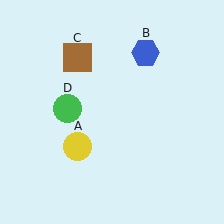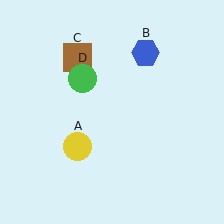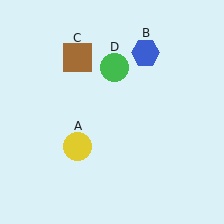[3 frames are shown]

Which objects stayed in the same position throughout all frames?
Yellow circle (object A) and blue hexagon (object B) and brown square (object C) remained stationary.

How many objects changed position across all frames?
1 object changed position: green circle (object D).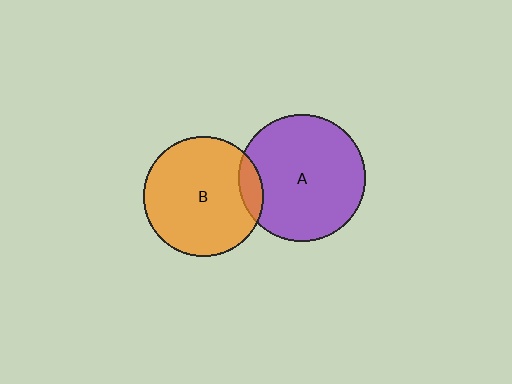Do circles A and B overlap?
Yes.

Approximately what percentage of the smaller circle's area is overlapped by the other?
Approximately 10%.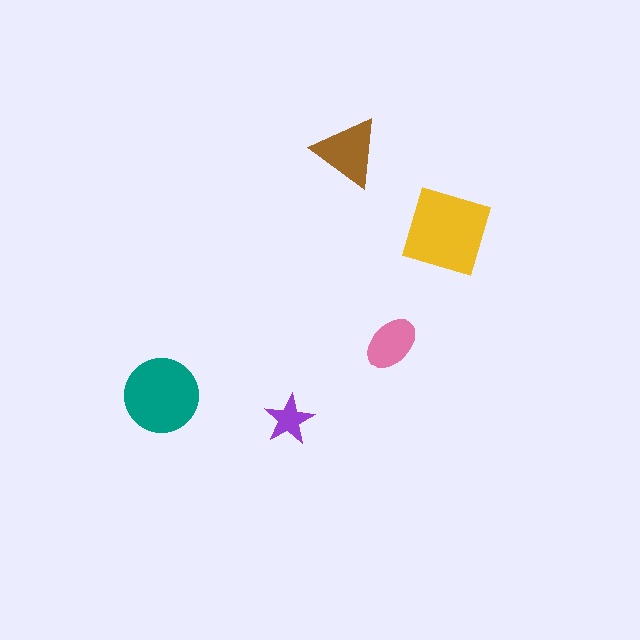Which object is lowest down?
The purple star is bottommost.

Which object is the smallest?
The purple star.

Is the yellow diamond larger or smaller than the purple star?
Larger.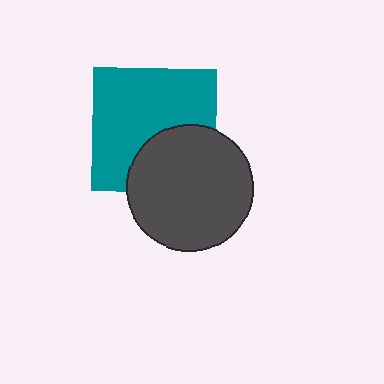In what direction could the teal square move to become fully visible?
The teal square could move up. That would shift it out from behind the dark gray circle entirely.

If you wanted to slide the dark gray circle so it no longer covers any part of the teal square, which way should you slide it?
Slide it down — that is the most direct way to separate the two shapes.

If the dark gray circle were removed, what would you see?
You would see the complete teal square.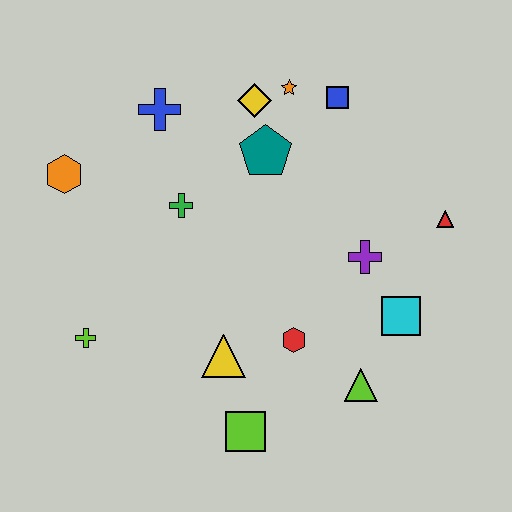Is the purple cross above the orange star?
No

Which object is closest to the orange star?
The yellow diamond is closest to the orange star.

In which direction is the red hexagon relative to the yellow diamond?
The red hexagon is below the yellow diamond.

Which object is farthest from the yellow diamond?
The lime square is farthest from the yellow diamond.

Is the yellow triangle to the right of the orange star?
No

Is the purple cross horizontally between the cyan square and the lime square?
Yes